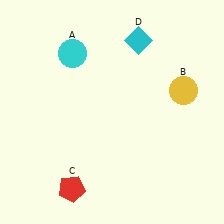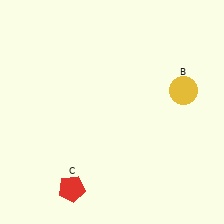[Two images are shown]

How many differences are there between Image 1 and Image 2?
There are 2 differences between the two images.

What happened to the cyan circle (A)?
The cyan circle (A) was removed in Image 2. It was in the top-left area of Image 1.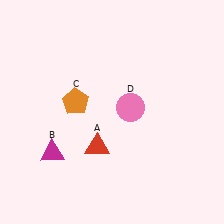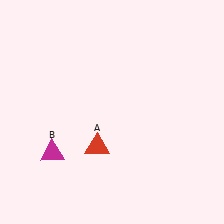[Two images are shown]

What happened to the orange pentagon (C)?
The orange pentagon (C) was removed in Image 2. It was in the top-left area of Image 1.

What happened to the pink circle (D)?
The pink circle (D) was removed in Image 2. It was in the top-right area of Image 1.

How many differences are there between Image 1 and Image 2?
There are 2 differences between the two images.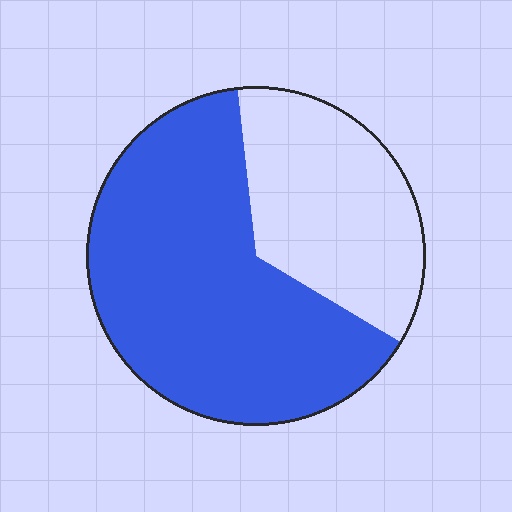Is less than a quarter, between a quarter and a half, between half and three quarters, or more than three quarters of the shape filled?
Between half and three quarters.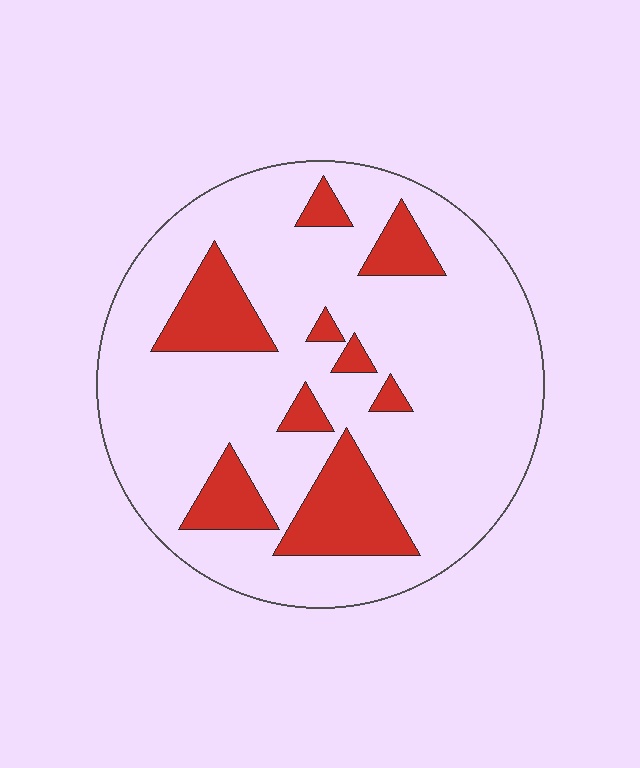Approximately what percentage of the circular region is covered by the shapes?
Approximately 20%.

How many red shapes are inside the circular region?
9.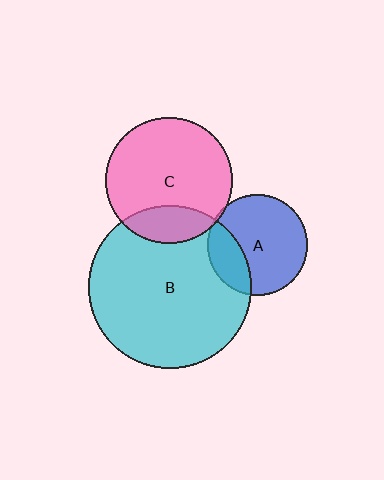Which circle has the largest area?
Circle B (cyan).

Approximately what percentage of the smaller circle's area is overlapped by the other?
Approximately 20%.